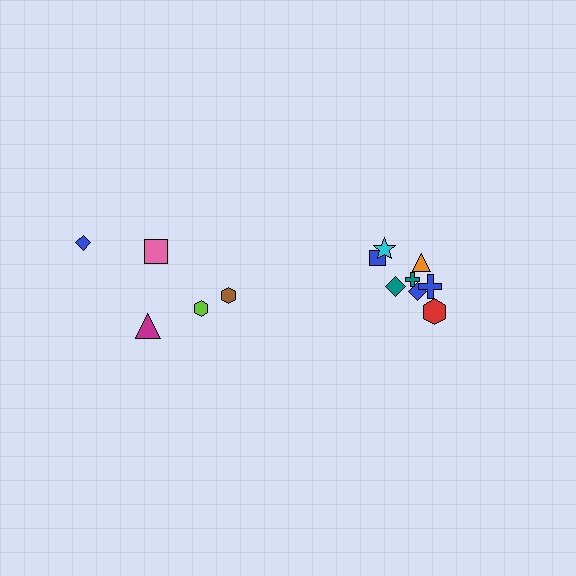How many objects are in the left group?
There are 5 objects.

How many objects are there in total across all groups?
There are 13 objects.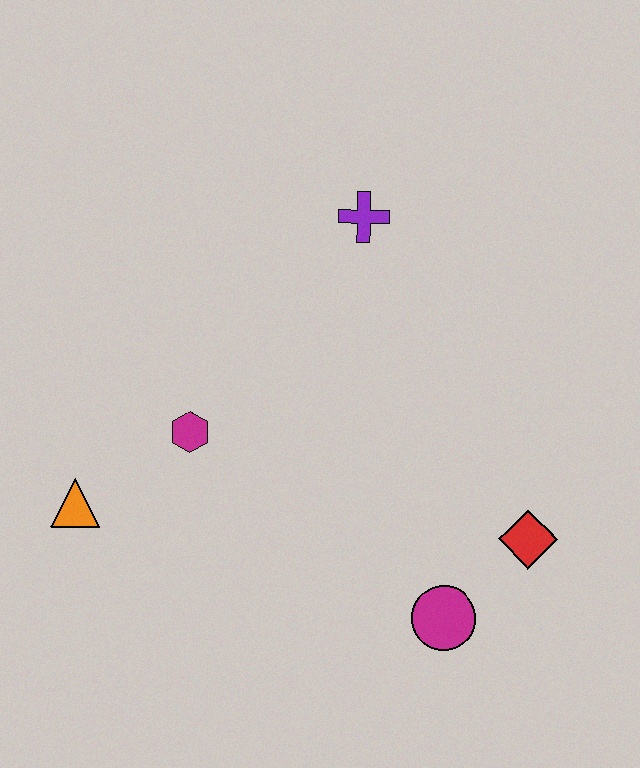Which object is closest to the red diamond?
The magenta circle is closest to the red diamond.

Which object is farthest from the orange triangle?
The red diamond is farthest from the orange triangle.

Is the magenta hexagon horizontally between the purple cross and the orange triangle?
Yes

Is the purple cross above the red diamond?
Yes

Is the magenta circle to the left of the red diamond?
Yes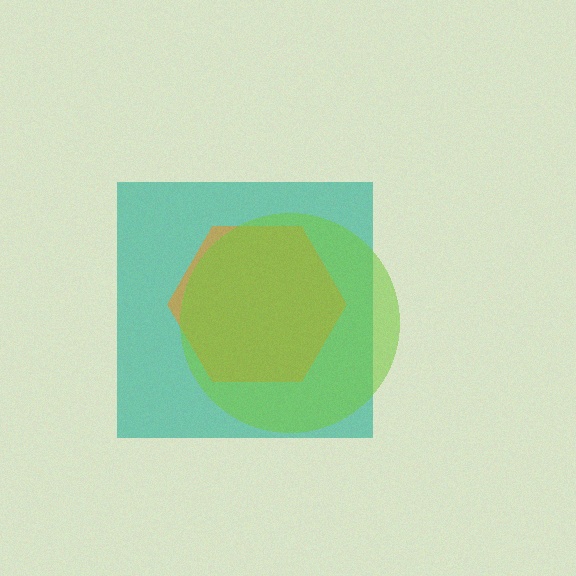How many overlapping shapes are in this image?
There are 3 overlapping shapes in the image.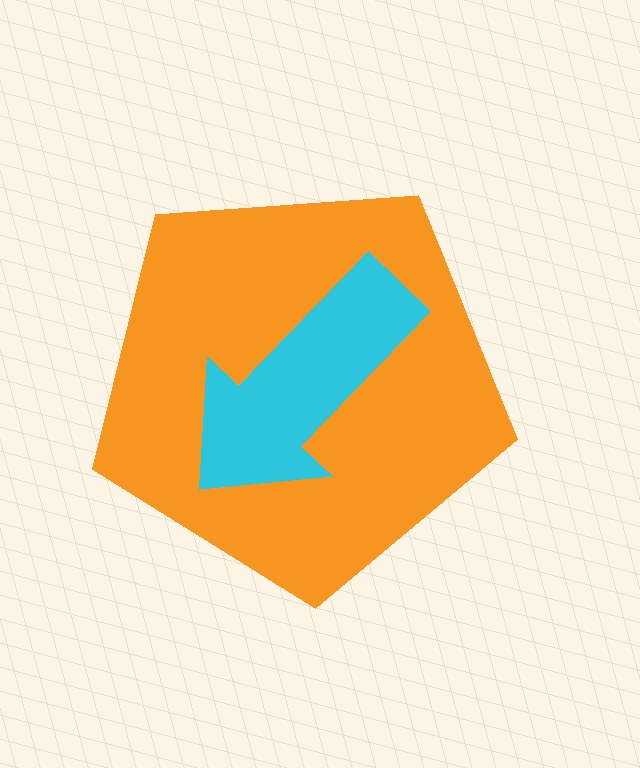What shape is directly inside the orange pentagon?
The cyan arrow.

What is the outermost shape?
The orange pentagon.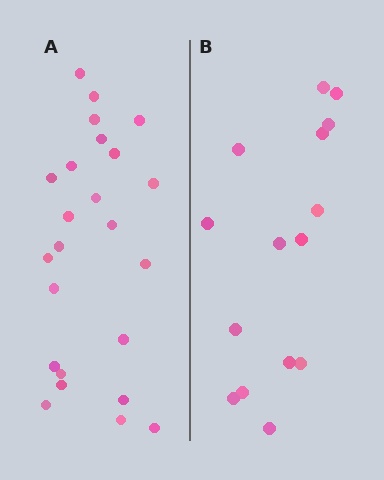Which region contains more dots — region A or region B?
Region A (the left region) has more dots.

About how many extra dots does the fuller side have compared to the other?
Region A has roughly 8 or so more dots than region B.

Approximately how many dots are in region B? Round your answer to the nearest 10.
About 20 dots. (The exact count is 15, which rounds to 20.)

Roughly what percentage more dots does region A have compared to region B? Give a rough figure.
About 60% more.